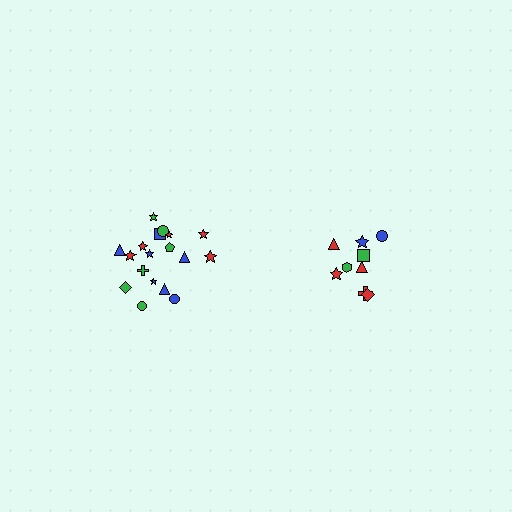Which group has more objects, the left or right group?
The left group.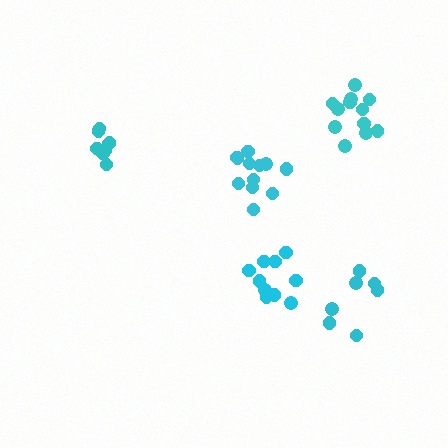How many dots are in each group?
Group 1: 8 dots, Group 2: 11 dots, Group 3: 12 dots, Group 4: 12 dots, Group 5: 7 dots (50 total).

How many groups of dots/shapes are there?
There are 5 groups.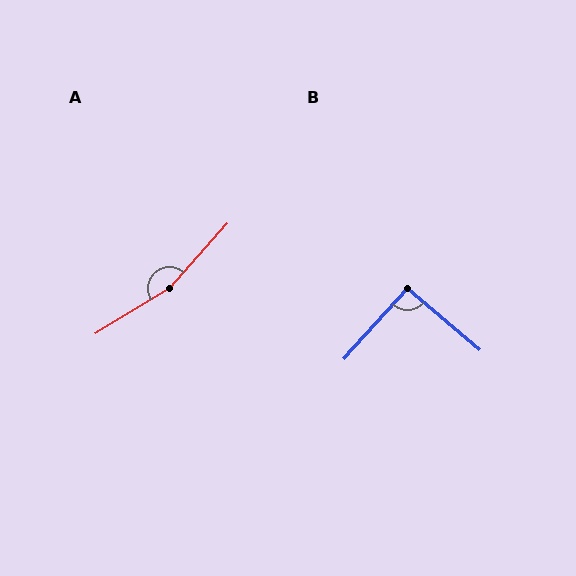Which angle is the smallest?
B, at approximately 92 degrees.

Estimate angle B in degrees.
Approximately 92 degrees.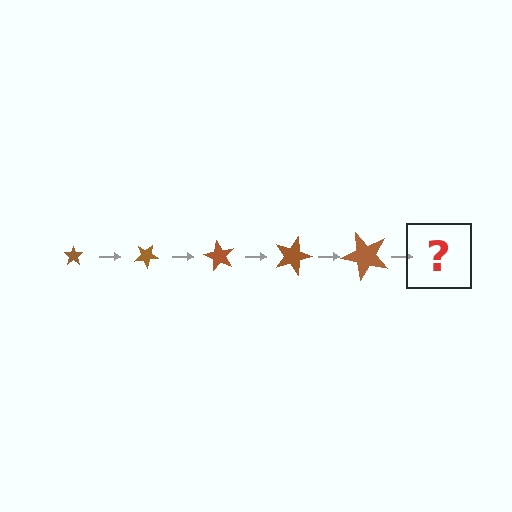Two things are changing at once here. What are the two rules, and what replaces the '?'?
The two rules are that the star grows larger each step and it rotates 30 degrees each step. The '?' should be a star, larger than the previous one and rotated 150 degrees from the start.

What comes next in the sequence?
The next element should be a star, larger than the previous one and rotated 150 degrees from the start.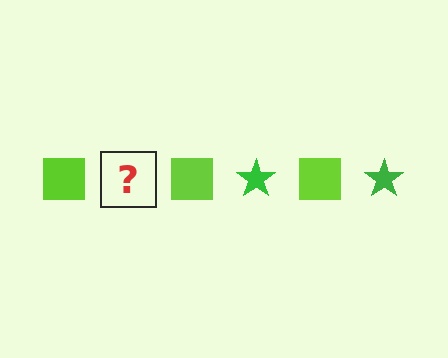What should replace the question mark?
The question mark should be replaced with a green star.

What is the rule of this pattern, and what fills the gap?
The rule is that the pattern alternates between lime square and green star. The gap should be filled with a green star.